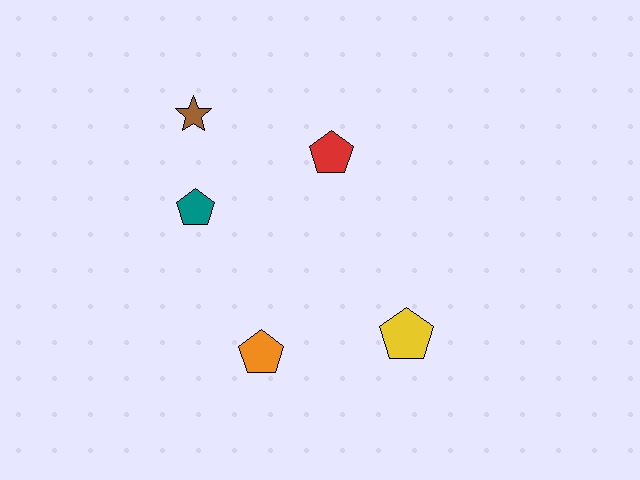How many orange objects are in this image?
There is 1 orange object.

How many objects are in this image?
There are 5 objects.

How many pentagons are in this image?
There are 4 pentagons.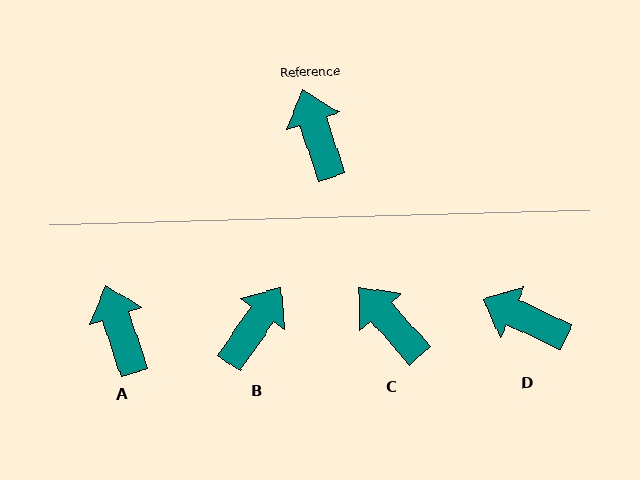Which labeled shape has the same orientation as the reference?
A.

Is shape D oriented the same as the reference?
No, it is off by about 46 degrees.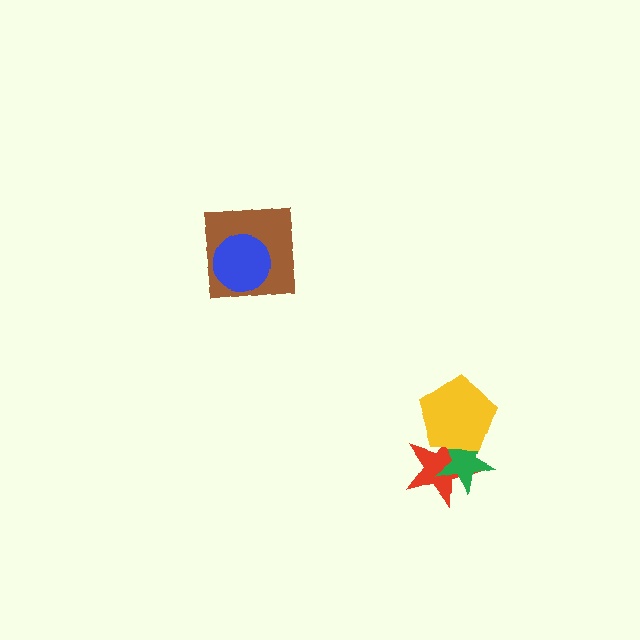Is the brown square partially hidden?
Yes, it is partially covered by another shape.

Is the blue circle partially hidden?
No, no other shape covers it.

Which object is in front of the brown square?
The blue circle is in front of the brown square.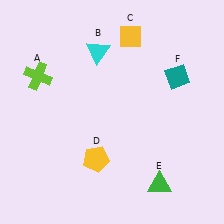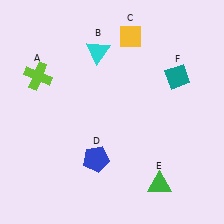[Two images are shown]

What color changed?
The pentagon (D) changed from yellow in Image 1 to blue in Image 2.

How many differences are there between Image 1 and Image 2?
There is 1 difference between the two images.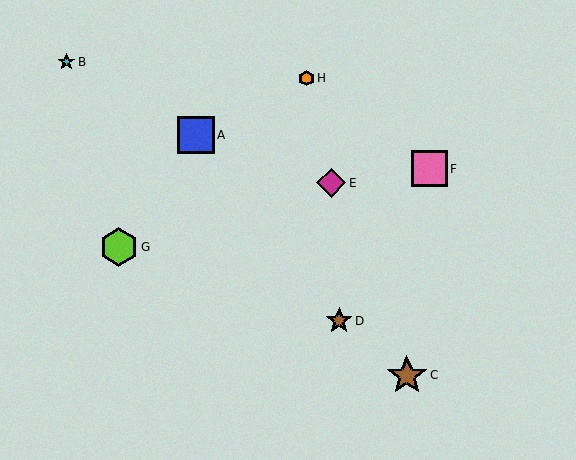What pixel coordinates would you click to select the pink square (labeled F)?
Click at (429, 169) to select the pink square F.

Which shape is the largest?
The brown star (labeled C) is the largest.